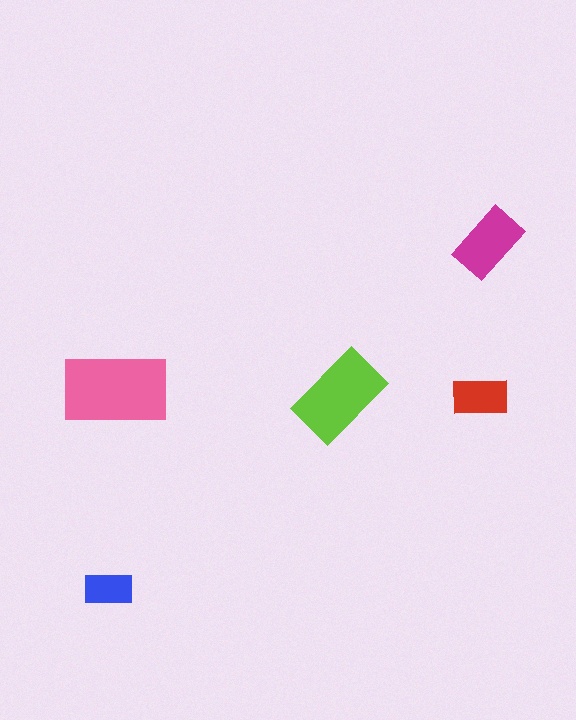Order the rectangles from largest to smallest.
the pink one, the lime one, the magenta one, the red one, the blue one.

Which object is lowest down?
The blue rectangle is bottommost.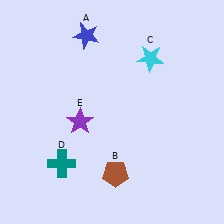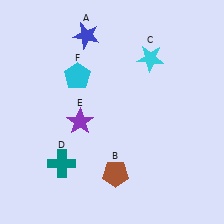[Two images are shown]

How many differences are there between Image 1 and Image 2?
There is 1 difference between the two images.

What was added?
A cyan pentagon (F) was added in Image 2.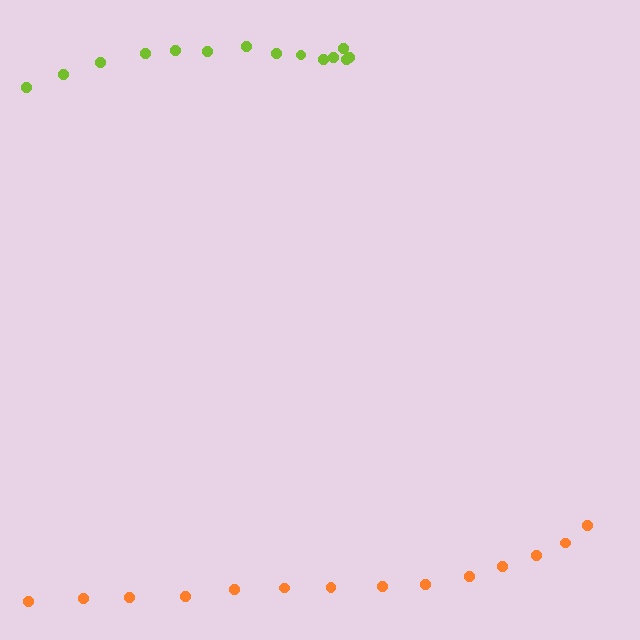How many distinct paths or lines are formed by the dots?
There are 2 distinct paths.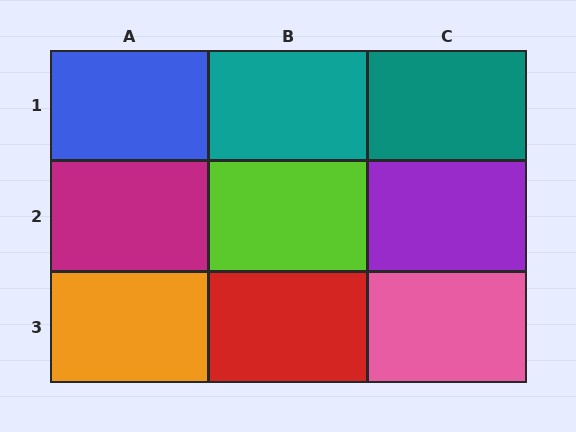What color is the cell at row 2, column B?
Lime.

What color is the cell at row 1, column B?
Teal.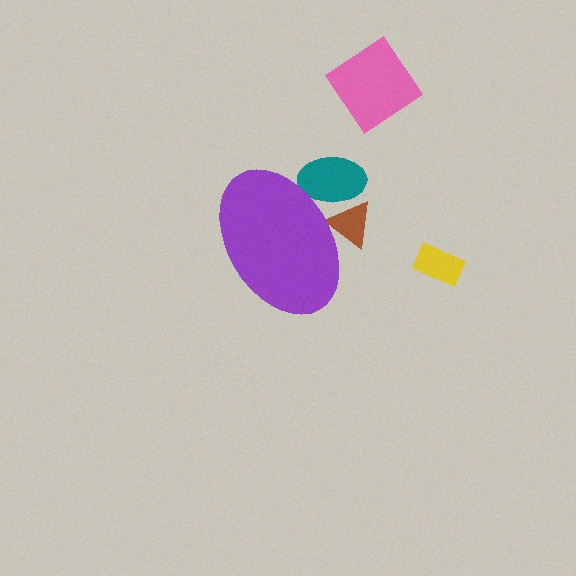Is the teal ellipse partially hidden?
Yes, the teal ellipse is partially hidden behind the purple ellipse.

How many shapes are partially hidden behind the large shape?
2 shapes are partially hidden.